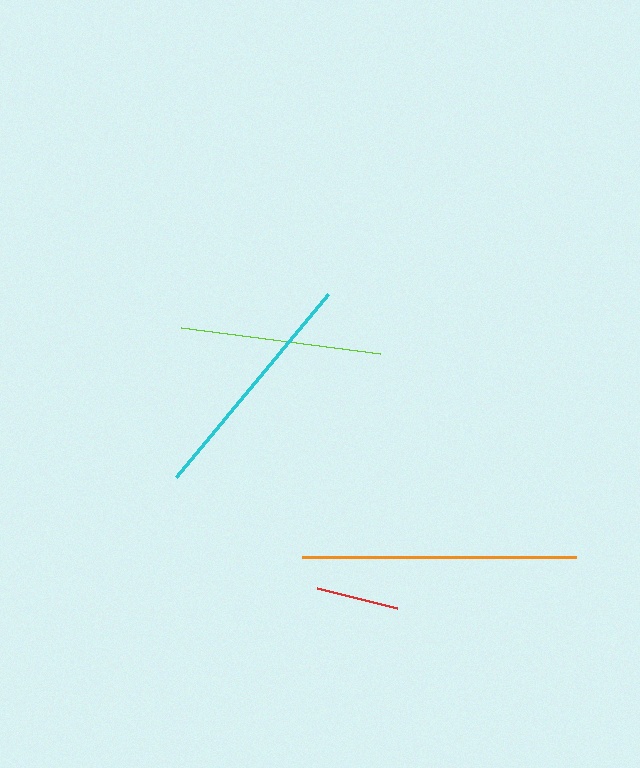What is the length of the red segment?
The red segment is approximately 83 pixels long.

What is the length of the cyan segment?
The cyan segment is approximately 238 pixels long.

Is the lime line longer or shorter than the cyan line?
The cyan line is longer than the lime line.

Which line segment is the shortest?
The red line is the shortest at approximately 83 pixels.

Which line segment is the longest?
The orange line is the longest at approximately 273 pixels.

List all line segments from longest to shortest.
From longest to shortest: orange, cyan, lime, red.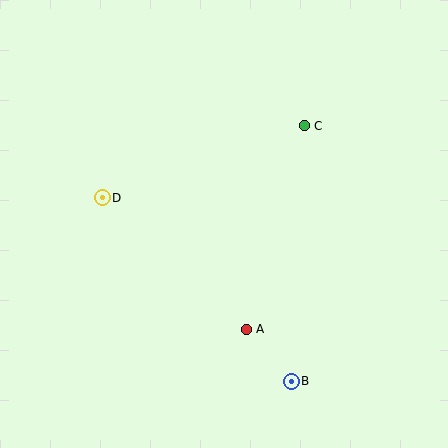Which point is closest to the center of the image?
Point A at (246, 329) is closest to the center.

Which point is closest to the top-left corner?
Point D is closest to the top-left corner.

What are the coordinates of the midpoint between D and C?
The midpoint between D and C is at (203, 162).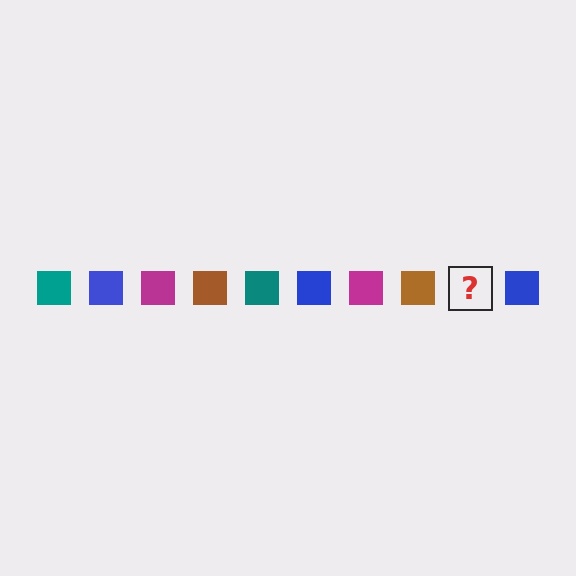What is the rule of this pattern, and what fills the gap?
The rule is that the pattern cycles through teal, blue, magenta, brown squares. The gap should be filled with a teal square.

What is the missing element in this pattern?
The missing element is a teal square.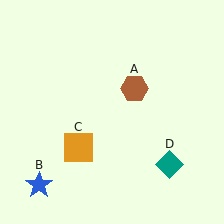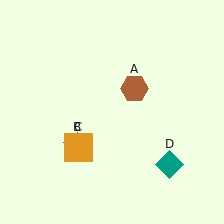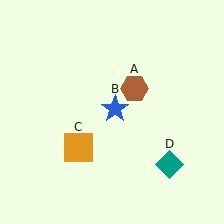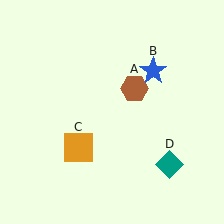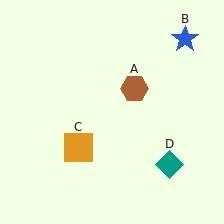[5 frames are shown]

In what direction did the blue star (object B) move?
The blue star (object B) moved up and to the right.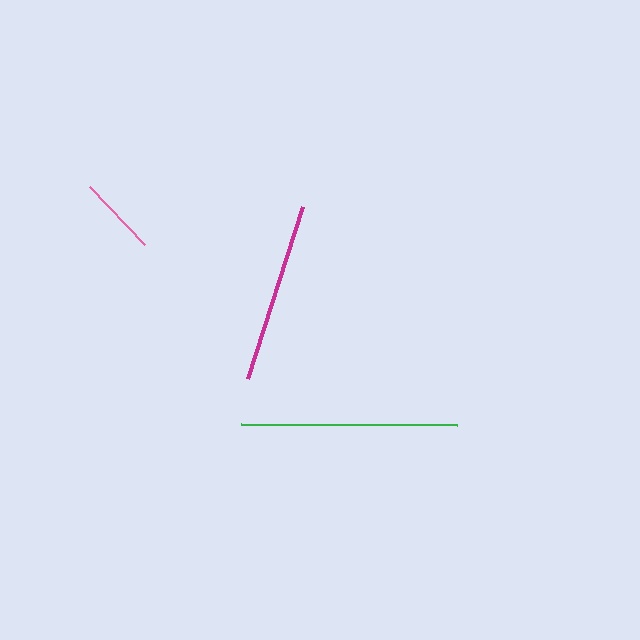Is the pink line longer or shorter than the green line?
The green line is longer than the pink line.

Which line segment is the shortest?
The pink line is the shortest at approximately 79 pixels.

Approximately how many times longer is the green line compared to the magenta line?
The green line is approximately 1.2 times the length of the magenta line.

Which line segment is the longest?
The green line is the longest at approximately 216 pixels.